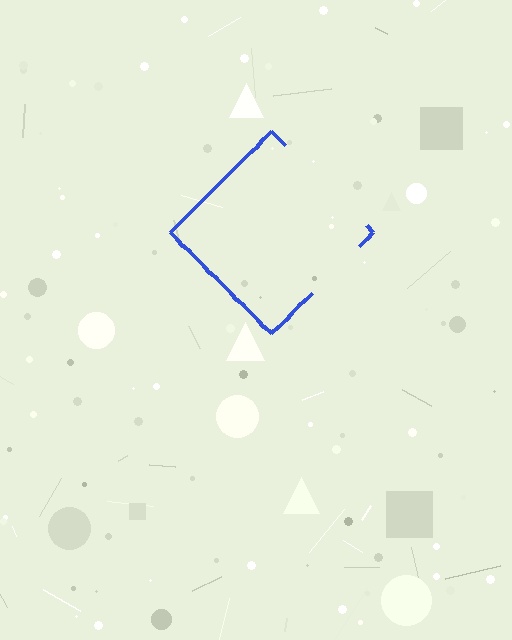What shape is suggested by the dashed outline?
The dashed outline suggests a diamond.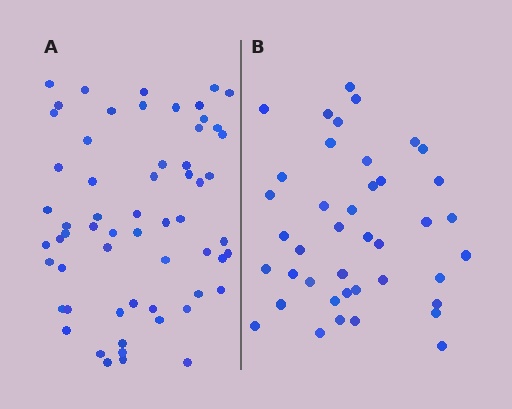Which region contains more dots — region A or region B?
Region A (the left region) has more dots.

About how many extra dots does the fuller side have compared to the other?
Region A has approximately 20 more dots than region B.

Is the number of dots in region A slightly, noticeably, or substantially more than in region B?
Region A has substantially more. The ratio is roughly 1.5 to 1.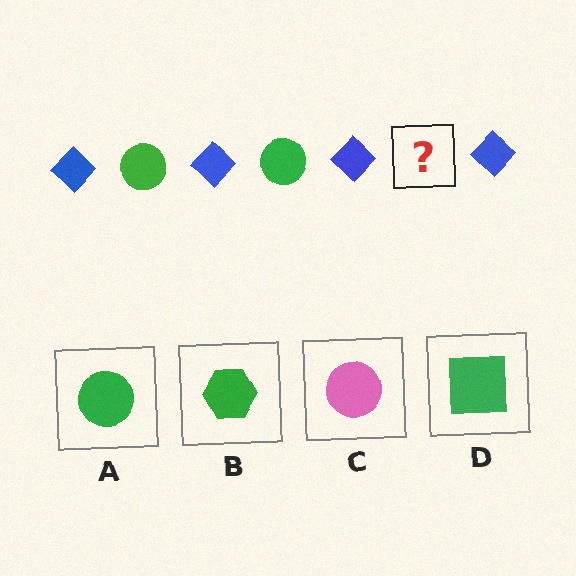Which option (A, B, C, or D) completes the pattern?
A.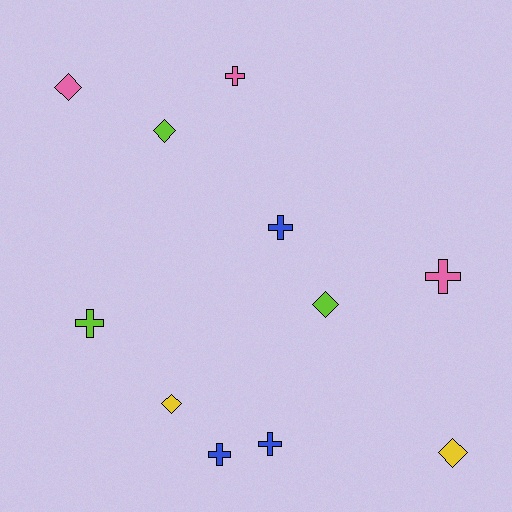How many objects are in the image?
There are 11 objects.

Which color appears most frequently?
Lime, with 3 objects.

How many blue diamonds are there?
There are no blue diamonds.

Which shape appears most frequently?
Cross, with 6 objects.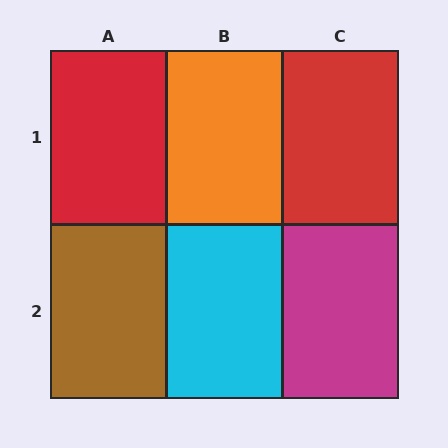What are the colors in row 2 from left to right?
Brown, cyan, magenta.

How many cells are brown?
1 cell is brown.